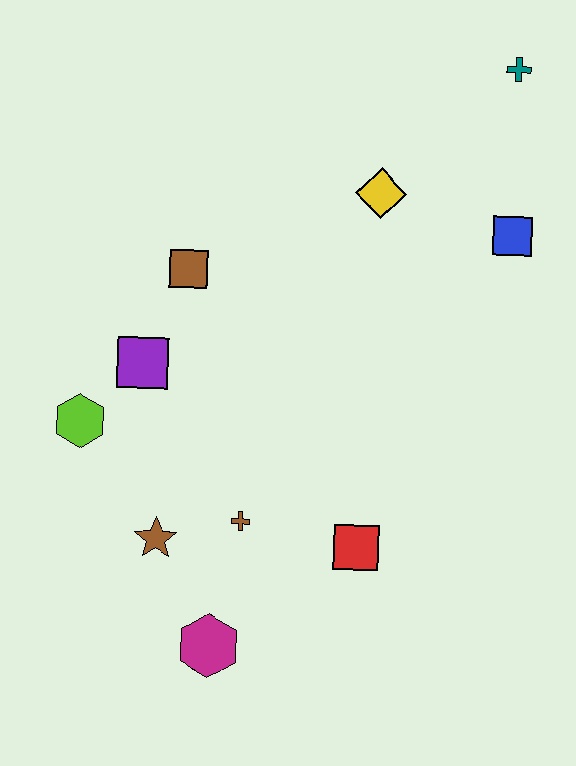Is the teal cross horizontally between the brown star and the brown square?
No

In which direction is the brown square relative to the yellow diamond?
The brown square is to the left of the yellow diamond.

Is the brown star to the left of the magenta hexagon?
Yes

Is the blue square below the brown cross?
No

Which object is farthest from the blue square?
The magenta hexagon is farthest from the blue square.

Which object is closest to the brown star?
The brown cross is closest to the brown star.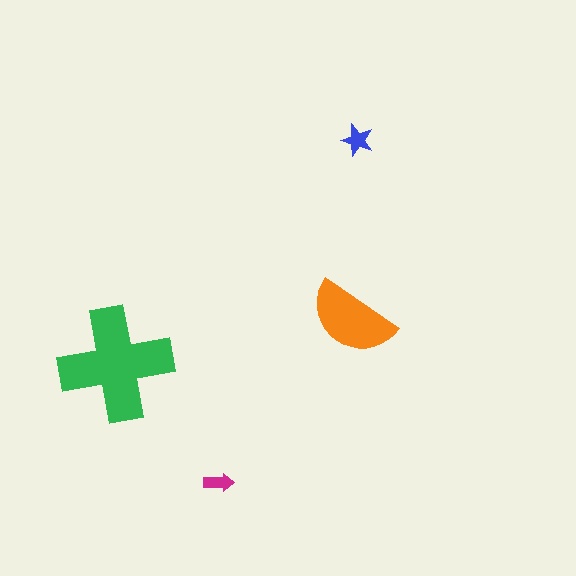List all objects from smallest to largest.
The magenta arrow, the blue star, the orange semicircle, the green cross.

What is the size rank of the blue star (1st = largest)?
3rd.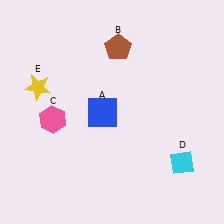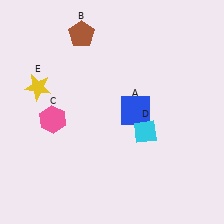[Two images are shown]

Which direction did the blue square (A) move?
The blue square (A) moved right.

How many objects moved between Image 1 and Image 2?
3 objects moved between the two images.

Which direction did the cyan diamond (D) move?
The cyan diamond (D) moved left.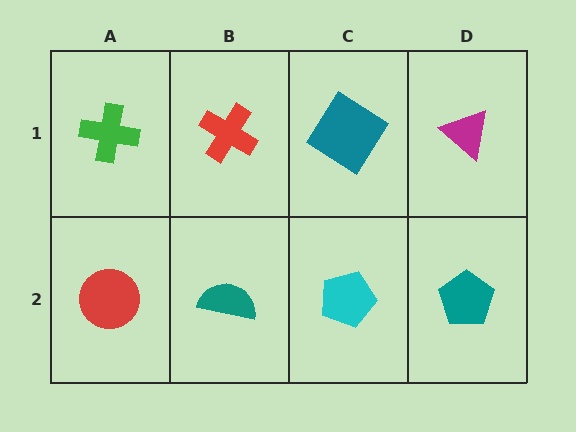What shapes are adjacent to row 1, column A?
A red circle (row 2, column A), a red cross (row 1, column B).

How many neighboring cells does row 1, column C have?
3.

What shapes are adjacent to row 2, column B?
A red cross (row 1, column B), a red circle (row 2, column A), a cyan pentagon (row 2, column C).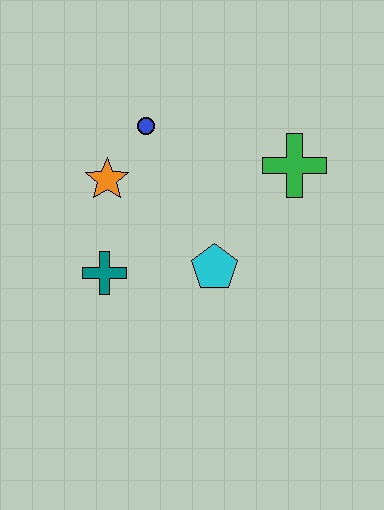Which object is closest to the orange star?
The blue circle is closest to the orange star.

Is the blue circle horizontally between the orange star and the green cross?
Yes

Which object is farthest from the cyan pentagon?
The blue circle is farthest from the cyan pentagon.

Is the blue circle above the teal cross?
Yes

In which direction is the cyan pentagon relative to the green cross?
The cyan pentagon is below the green cross.